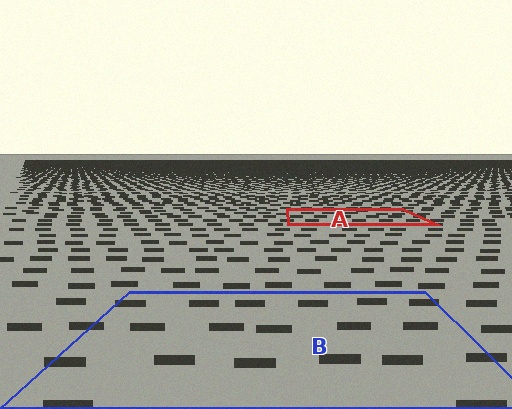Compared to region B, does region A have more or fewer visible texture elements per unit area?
Region A has more texture elements per unit area — they are packed more densely because it is farther away.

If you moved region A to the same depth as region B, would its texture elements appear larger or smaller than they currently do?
They would appear larger. At a closer depth, the same texture elements are projected at a bigger on-screen size.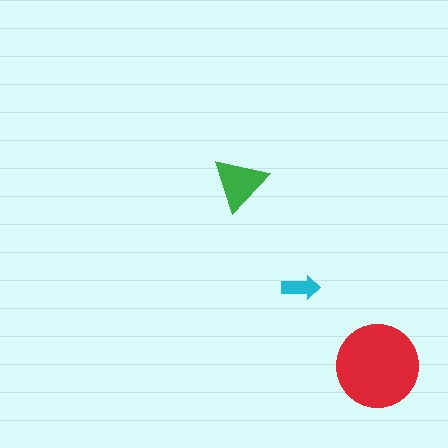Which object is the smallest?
The cyan arrow.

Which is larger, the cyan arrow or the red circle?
The red circle.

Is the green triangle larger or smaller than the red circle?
Smaller.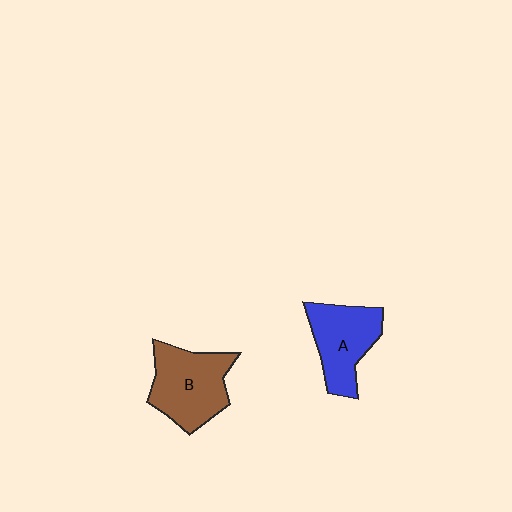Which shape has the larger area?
Shape B (brown).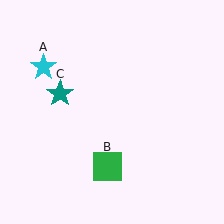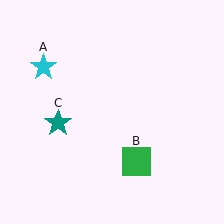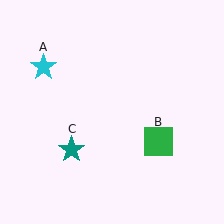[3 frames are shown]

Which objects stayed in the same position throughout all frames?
Cyan star (object A) remained stationary.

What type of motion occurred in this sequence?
The green square (object B), teal star (object C) rotated counterclockwise around the center of the scene.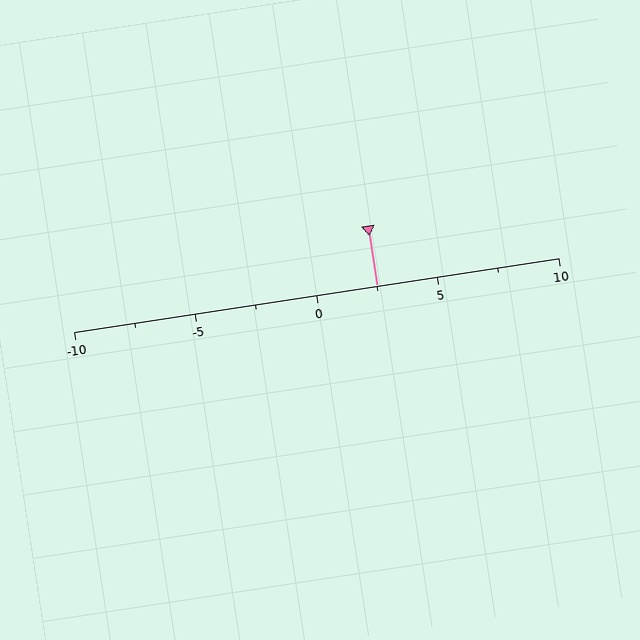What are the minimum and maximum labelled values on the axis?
The axis runs from -10 to 10.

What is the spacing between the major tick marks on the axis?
The major ticks are spaced 5 apart.